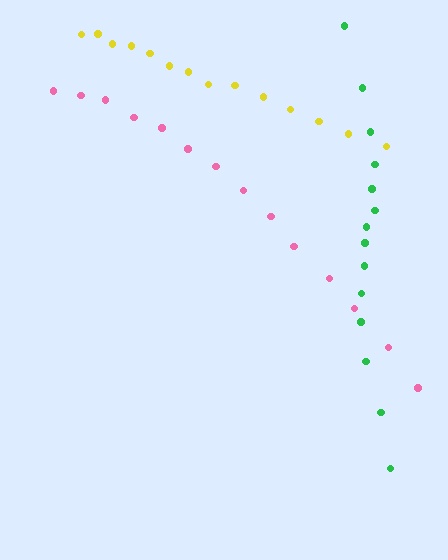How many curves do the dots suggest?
There are 3 distinct paths.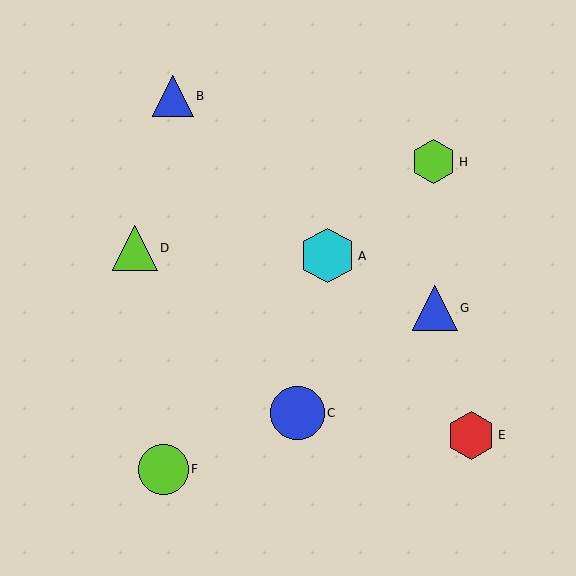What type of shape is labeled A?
Shape A is a cyan hexagon.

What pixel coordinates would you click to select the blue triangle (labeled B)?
Click at (173, 96) to select the blue triangle B.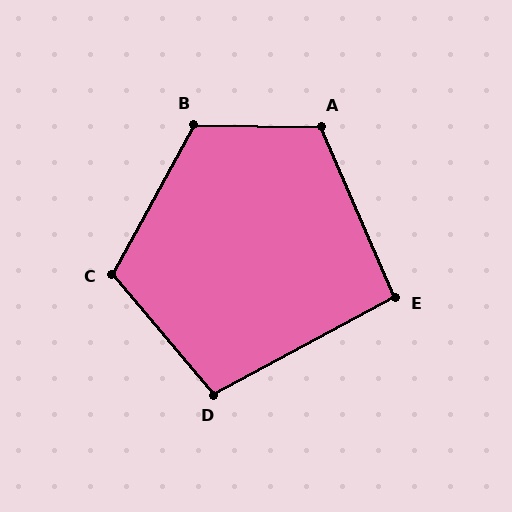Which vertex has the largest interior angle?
B, at approximately 118 degrees.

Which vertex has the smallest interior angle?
E, at approximately 95 degrees.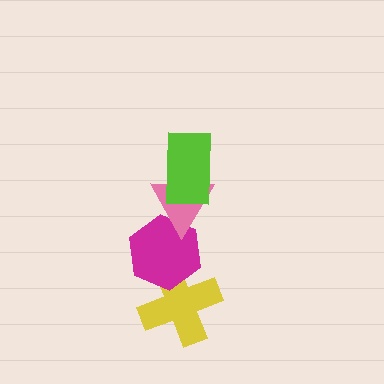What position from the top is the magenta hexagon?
The magenta hexagon is 3rd from the top.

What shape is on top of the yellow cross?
The magenta hexagon is on top of the yellow cross.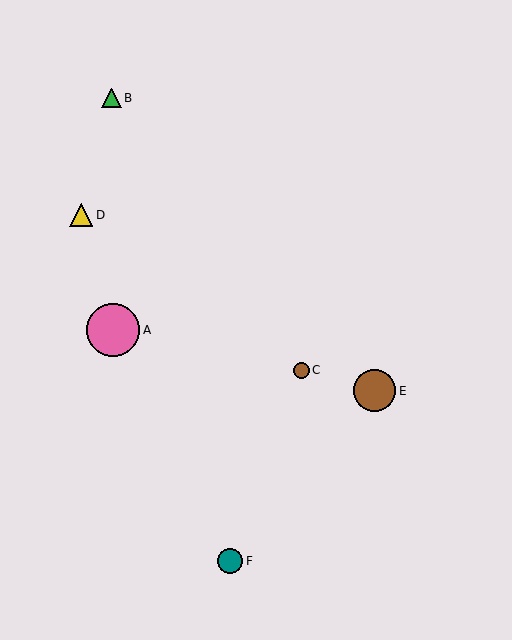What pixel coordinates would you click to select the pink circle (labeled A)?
Click at (113, 330) to select the pink circle A.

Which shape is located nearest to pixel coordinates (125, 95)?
The green triangle (labeled B) at (112, 98) is nearest to that location.